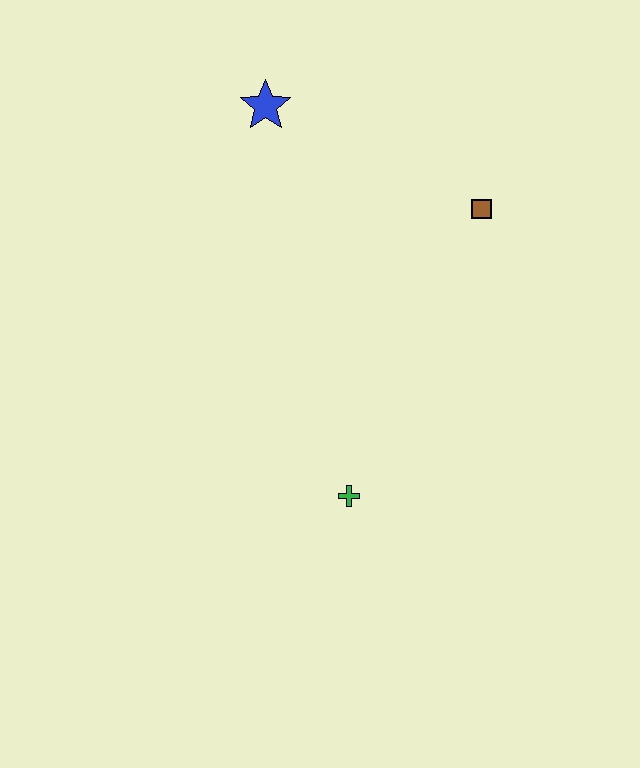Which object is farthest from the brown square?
The green cross is farthest from the brown square.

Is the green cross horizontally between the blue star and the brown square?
Yes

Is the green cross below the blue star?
Yes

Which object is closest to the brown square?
The blue star is closest to the brown square.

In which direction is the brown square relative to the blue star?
The brown square is to the right of the blue star.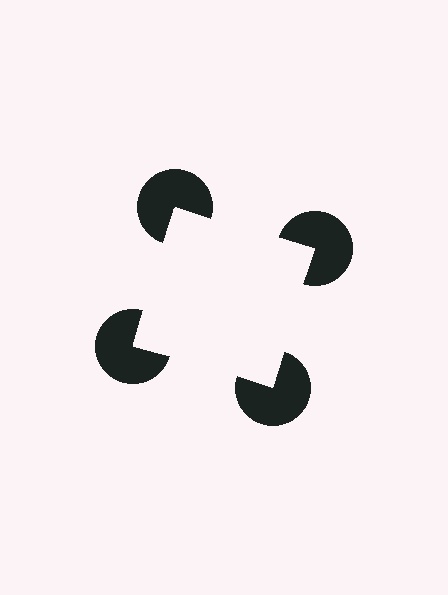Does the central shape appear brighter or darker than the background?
It typically appears slightly brighter than the background, even though no actual brightness change is drawn.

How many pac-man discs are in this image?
There are 4 — one at each vertex of the illusory square.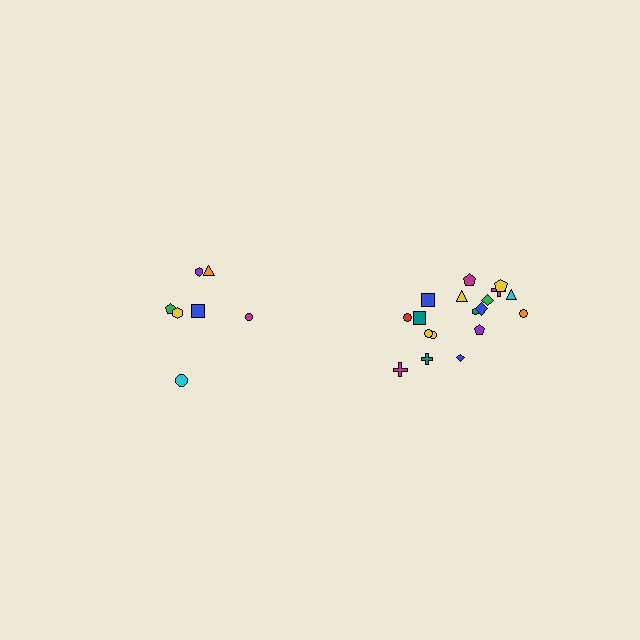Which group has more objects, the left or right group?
The right group.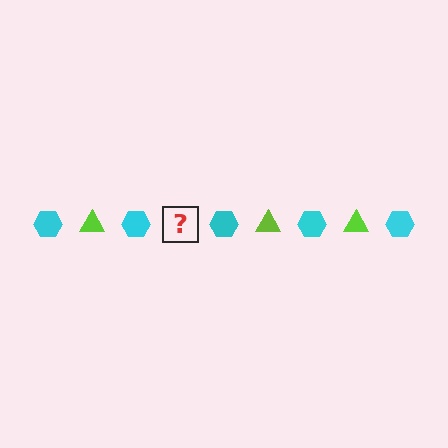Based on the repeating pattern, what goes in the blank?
The blank should be a lime triangle.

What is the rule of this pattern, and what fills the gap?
The rule is that the pattern alternates between cyan hexagon and lime triangle. The gap should be filled with a lime triangle.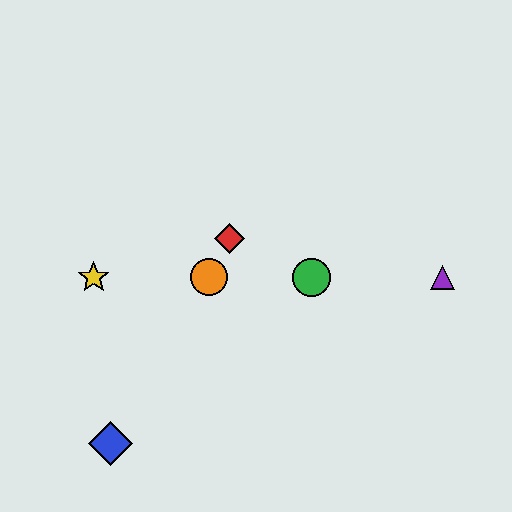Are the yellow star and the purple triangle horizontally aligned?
Yes, both are at y≈277.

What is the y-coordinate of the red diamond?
The red diamond is at y≈239.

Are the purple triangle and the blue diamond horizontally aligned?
No, the purple triangle is at y≈277 and the blue diamond is at y≈443.